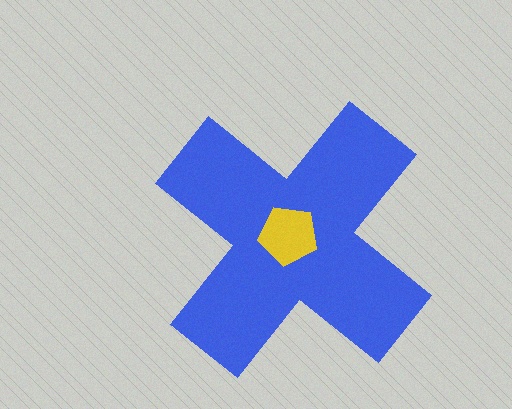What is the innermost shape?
The yellow pentagon.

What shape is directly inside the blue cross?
The yellow pentagon.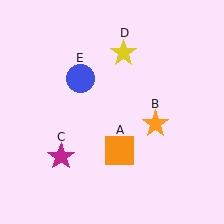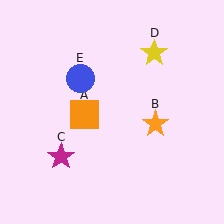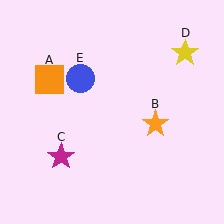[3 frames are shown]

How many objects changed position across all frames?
2 objects changed position: orange square (object A), yellow star (object D).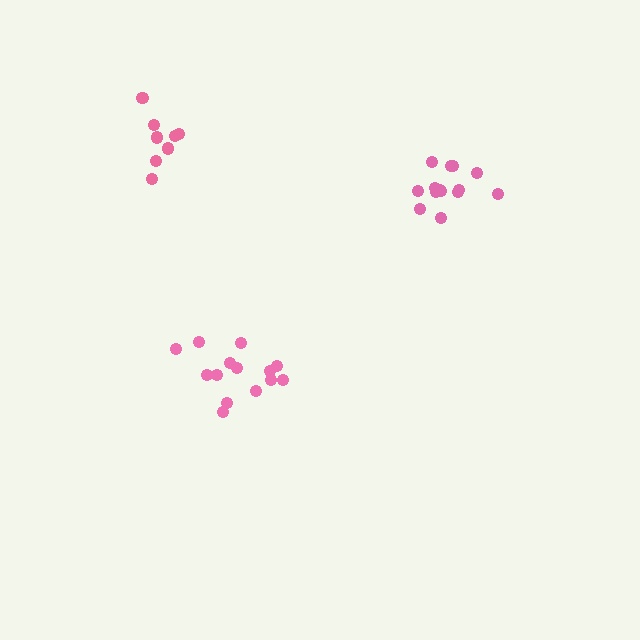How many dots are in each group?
Group 1: 14 dots, Group 2: 8 dots, Group 3: 14 dots (36 total).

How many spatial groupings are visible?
There are 3 spatial groupings.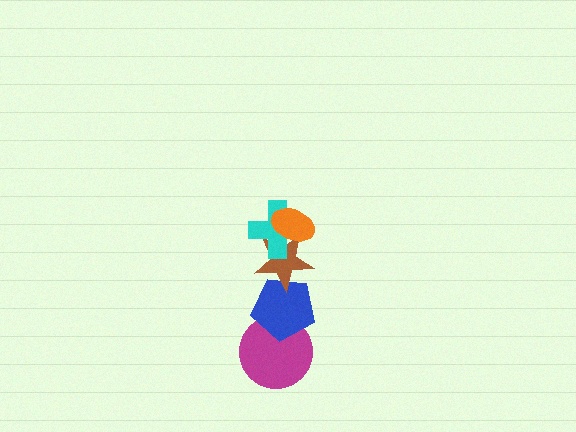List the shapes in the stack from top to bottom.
From top to bottom: the orange ellipse, the cyan cross, the brown star, the blue pentagon, the magenta circle.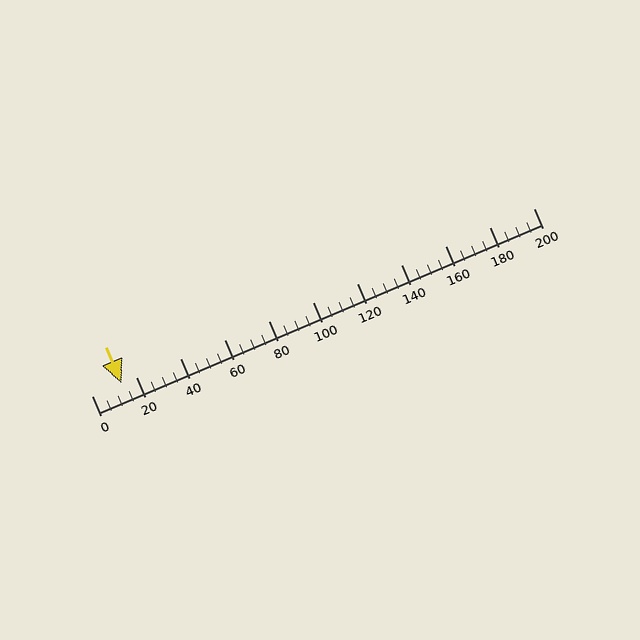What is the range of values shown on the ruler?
The ruler shows values from 0 to 200.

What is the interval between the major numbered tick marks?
The major tick marks are spaced 20 units apart.